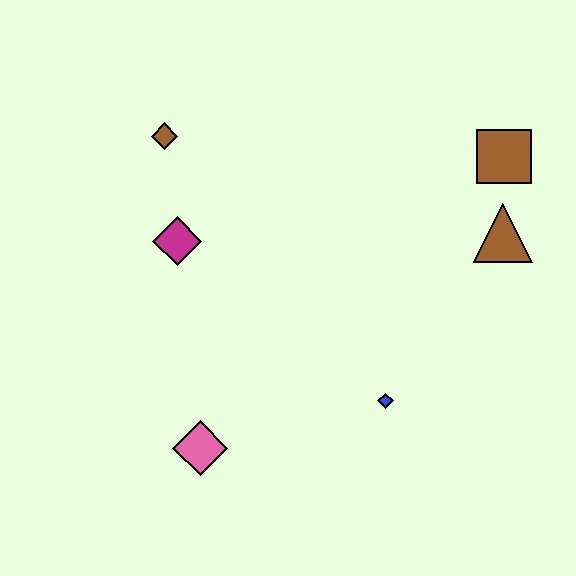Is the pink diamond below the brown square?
Yes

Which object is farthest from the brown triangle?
The pink diamond is farthest from the brown triangle.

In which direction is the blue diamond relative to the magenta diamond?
The blue diamond is to the right of the magenta diamond.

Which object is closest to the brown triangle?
The brown square is closest to the brown triangle.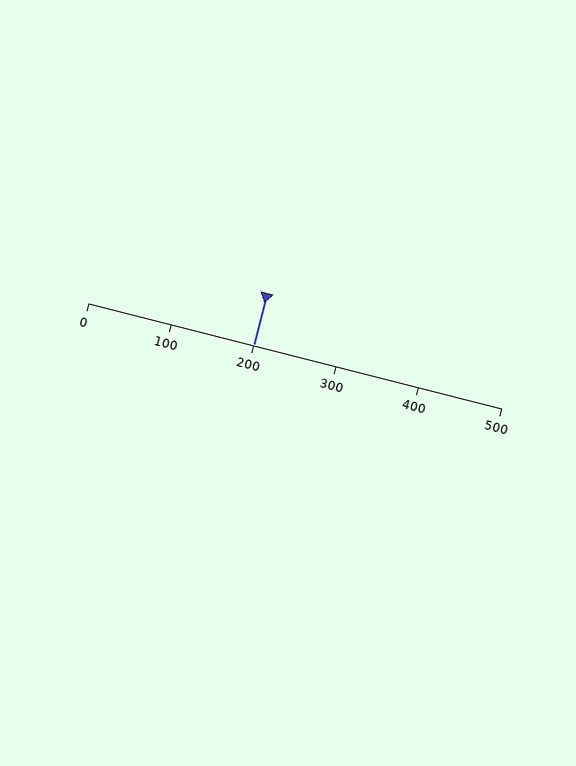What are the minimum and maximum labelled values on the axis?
The axis runs from 0 to 500.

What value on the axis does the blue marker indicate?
The marker indicates approximately 200.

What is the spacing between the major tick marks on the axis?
The major ticks are spaced 100 apart.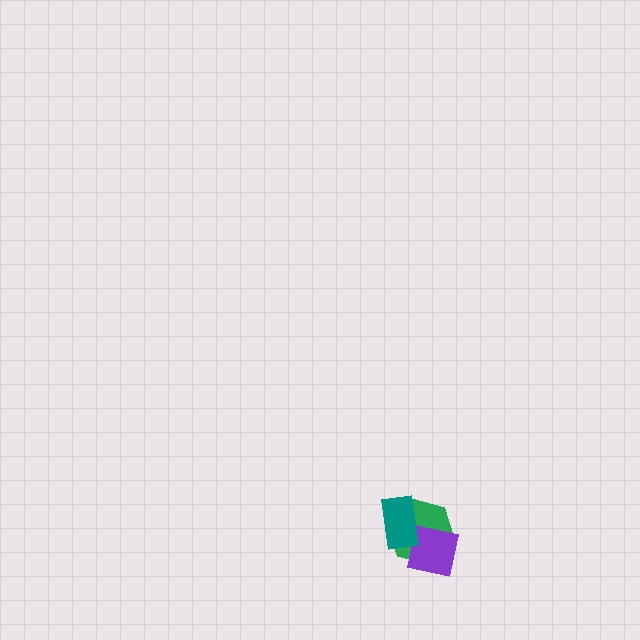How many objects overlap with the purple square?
2 objects overlap with the purple square.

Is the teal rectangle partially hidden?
No, no other shape covers it.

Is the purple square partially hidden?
Yes, it is partially covered by another shape.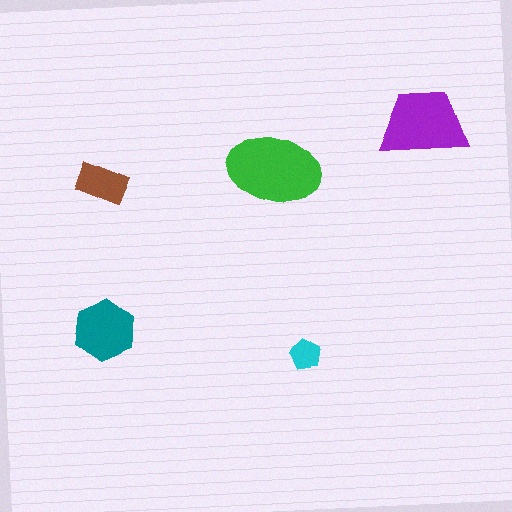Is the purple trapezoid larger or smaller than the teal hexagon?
Larger.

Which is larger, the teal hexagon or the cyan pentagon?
The teal hexagon.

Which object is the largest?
The green ellipse.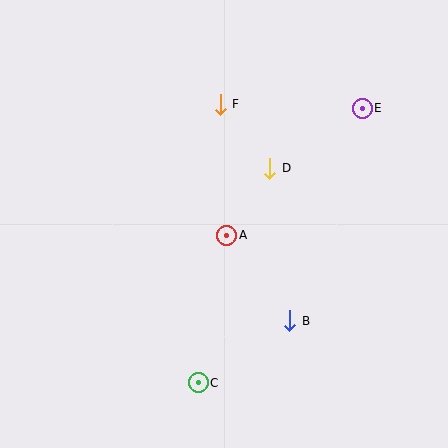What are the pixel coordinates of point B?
Point B is at (290, 321).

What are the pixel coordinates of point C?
Point C is at (198, 383).